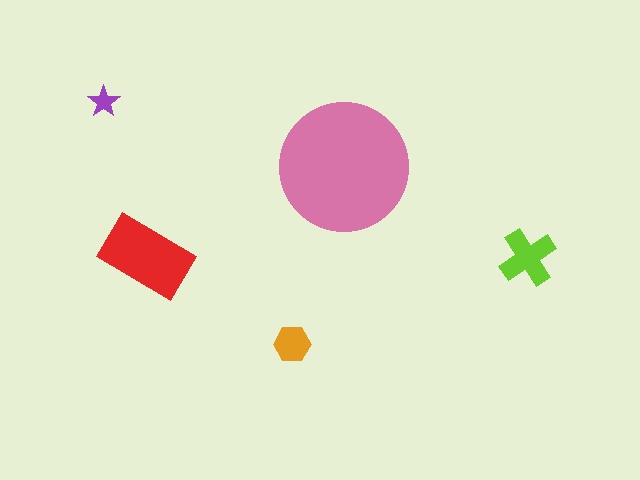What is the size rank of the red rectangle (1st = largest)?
2nd.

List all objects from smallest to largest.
The purple star, the orange hexagon, the lime cross, the red rectangle, the pink circle.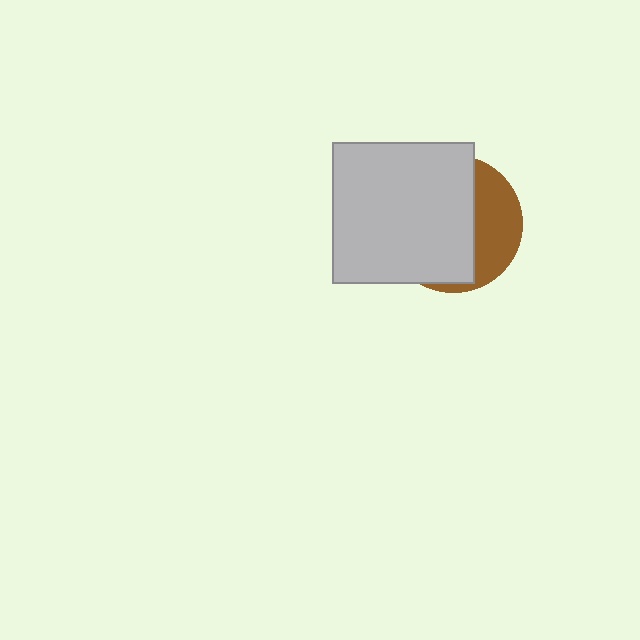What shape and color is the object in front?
The object in front is a light gray square.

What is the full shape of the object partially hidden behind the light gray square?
The partially hidden object is a brown circle.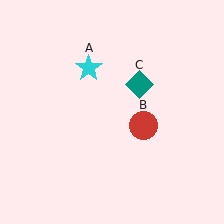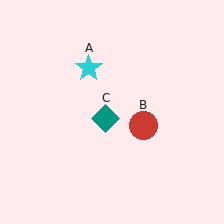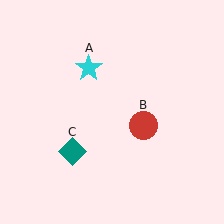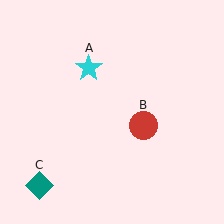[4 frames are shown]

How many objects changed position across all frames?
1 object changed position: teal diamond (object C).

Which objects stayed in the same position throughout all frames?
Cyan star (object A) and red circle (object B) remained stationary.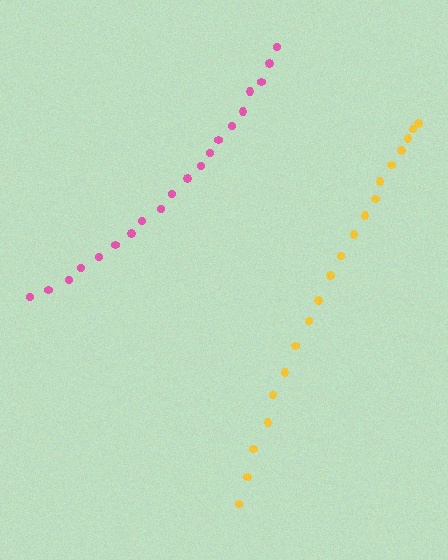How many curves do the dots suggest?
There are 2 distinct paths.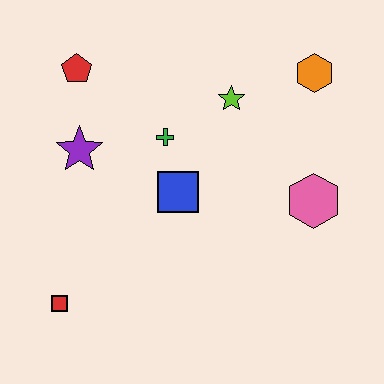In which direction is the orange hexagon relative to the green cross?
The orange hexagon is to the right of the green cross.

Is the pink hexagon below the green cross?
Yes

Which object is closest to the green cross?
The blue square is closest to the green cross.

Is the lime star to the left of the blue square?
No